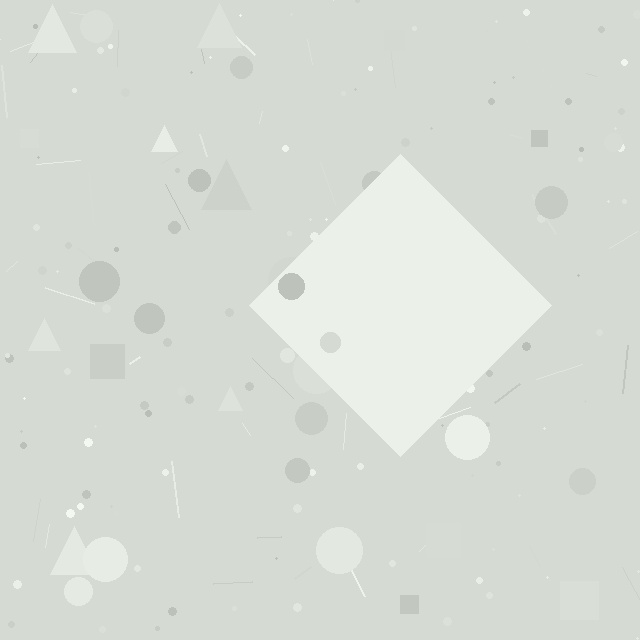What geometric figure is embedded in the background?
A diamond is embedded in the background.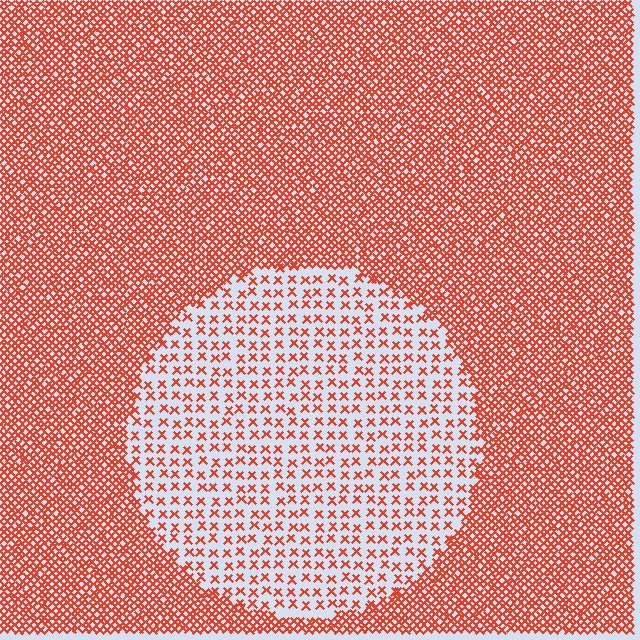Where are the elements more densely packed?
The elements are more densely packed outside the circle boundary.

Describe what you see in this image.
The image contains small red elements arranged at two different densities. A circle-shaped region is visible where the elements are less densely packed than the surrounding area.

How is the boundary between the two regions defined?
The boundary is defined by a change in element density (approximately 3.0x ratio). All elements are the same color, size, and shape.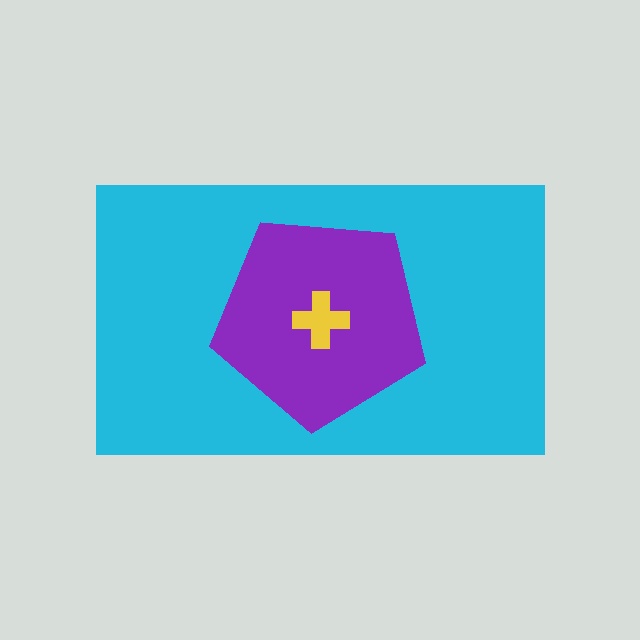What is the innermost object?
The yellow cross.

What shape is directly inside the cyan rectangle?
The purple pentagon.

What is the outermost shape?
The cyan rectangle.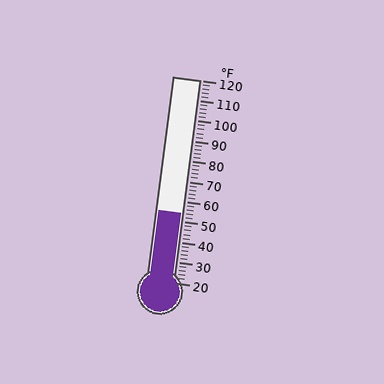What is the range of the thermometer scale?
The thermometer scale ranges from 20°F to 120°F.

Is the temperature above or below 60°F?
The temperature is below 60°F.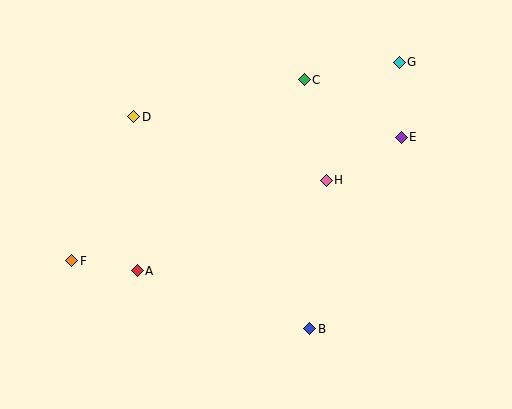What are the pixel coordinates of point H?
Point H is at (326, 180).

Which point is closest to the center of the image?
Point H at (326, 180) is closest to the center.